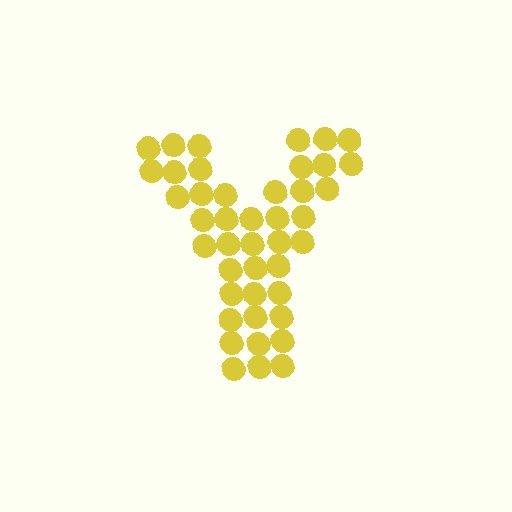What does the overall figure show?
The overall figure shows the letter Y.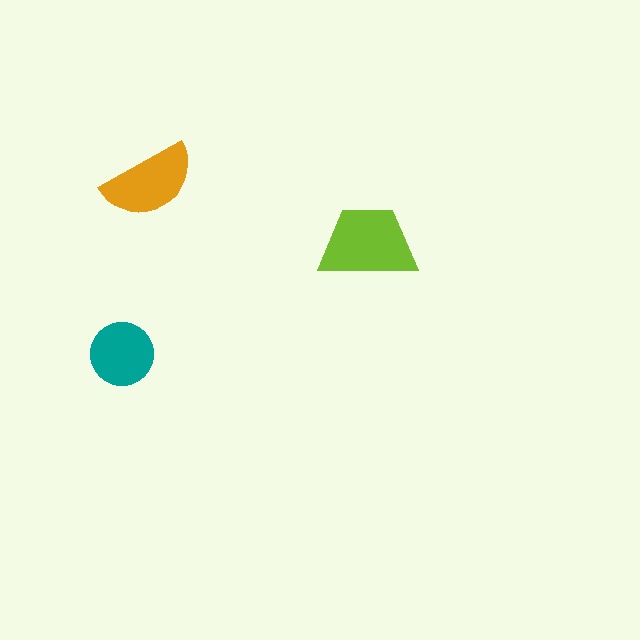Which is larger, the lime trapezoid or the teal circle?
The lime trapezoid.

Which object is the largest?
The lime trapezoid.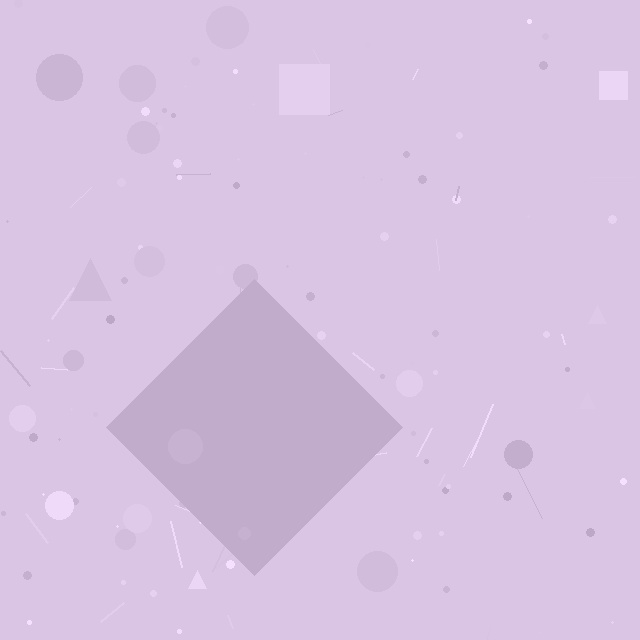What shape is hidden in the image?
A diamond is hidden in the image.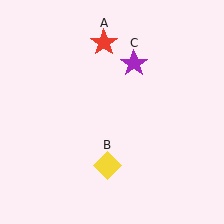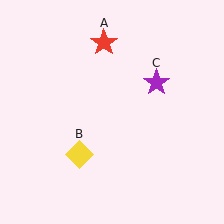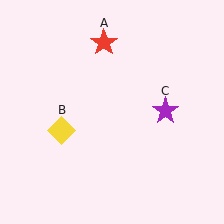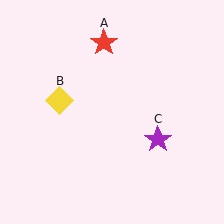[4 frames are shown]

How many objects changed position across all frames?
2 objects changed position: yellow diamond (object B), purple star (object C).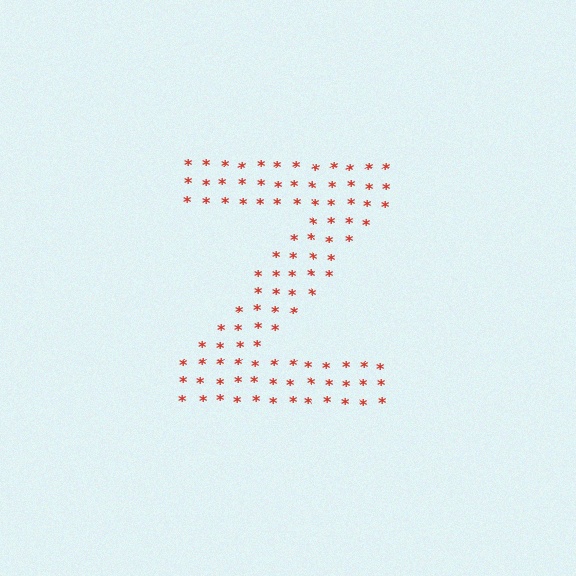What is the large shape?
The large shape is the letter Z.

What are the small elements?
The small elements are asterisks.